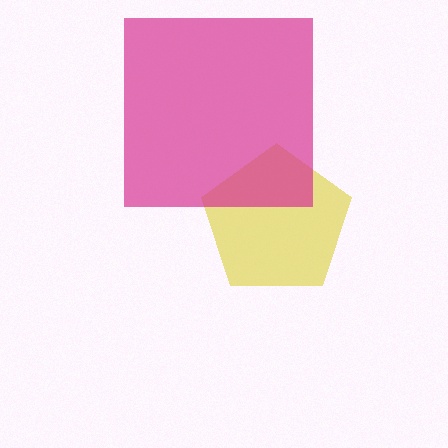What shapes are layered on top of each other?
The layered shapes are: a yellow pentagon, a magenta square.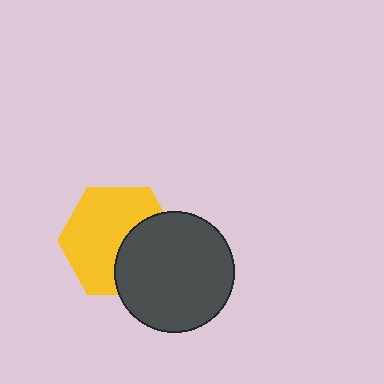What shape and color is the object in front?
The object in front is a dark gray circle.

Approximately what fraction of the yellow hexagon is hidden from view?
Roughly 37% of the yellow hexagon is hidden behind the dark gray circle.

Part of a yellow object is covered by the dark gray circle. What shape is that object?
It is a hexagon.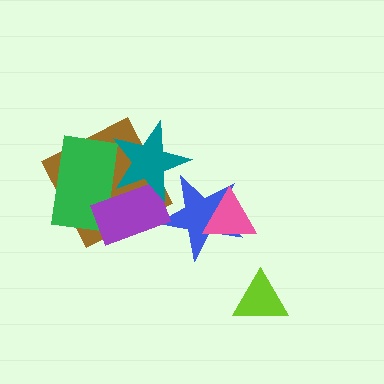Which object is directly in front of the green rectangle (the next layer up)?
The purple rectangle is directly in front of the green rectangle.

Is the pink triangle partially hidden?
No, no other shape covers it.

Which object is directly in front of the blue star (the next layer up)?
The pink triangle is directly in front of the blue star.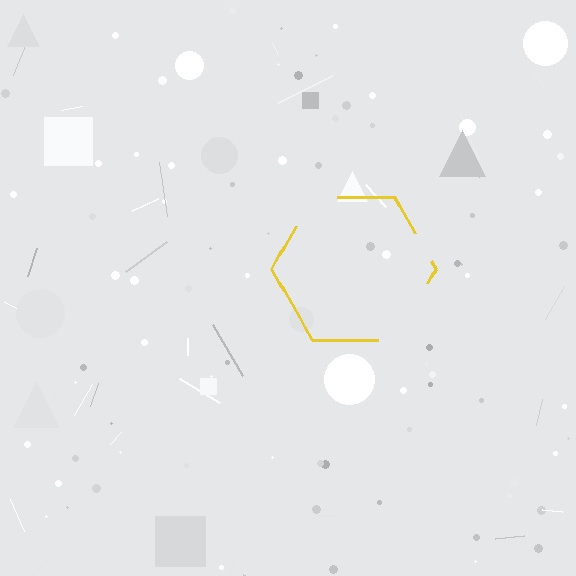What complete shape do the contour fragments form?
The contour fragments form a hexagon.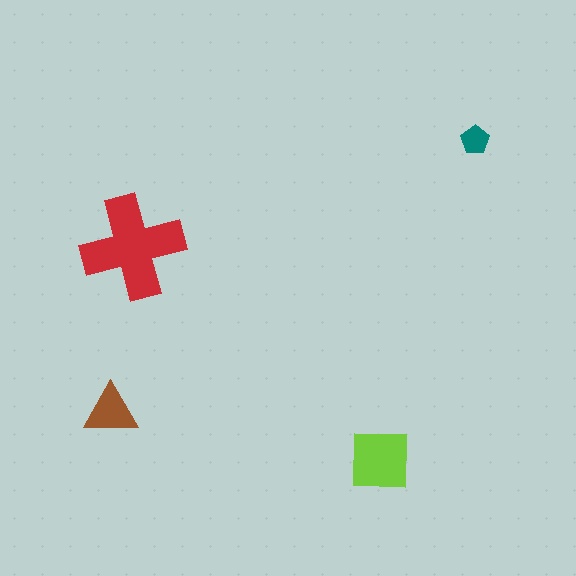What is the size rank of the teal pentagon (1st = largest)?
4th.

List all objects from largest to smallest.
The red cross, the lime square, the brown triangle, the teal pentagon.